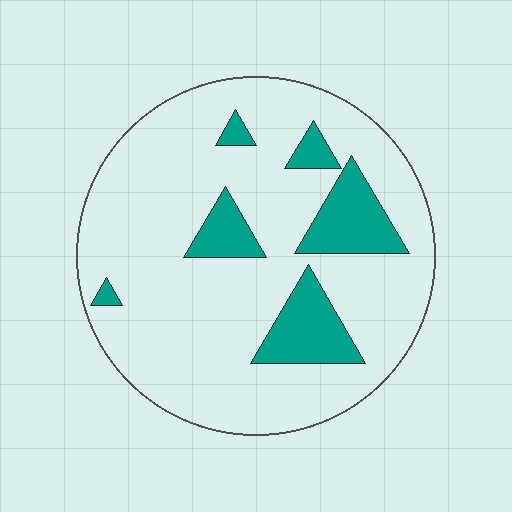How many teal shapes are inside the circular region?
6.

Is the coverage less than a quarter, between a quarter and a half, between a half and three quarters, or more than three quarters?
Less than a quarter.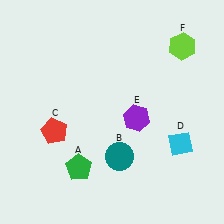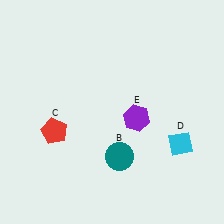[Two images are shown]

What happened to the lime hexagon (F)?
The lime hexagon (F) was removed in Image 2. It was in the top-right area of Image 1.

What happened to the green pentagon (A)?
The green pentagon (A) was removed in Image 2. It was in the bottom-left area of Image 1.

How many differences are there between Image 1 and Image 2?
There are 2 differences between the two images.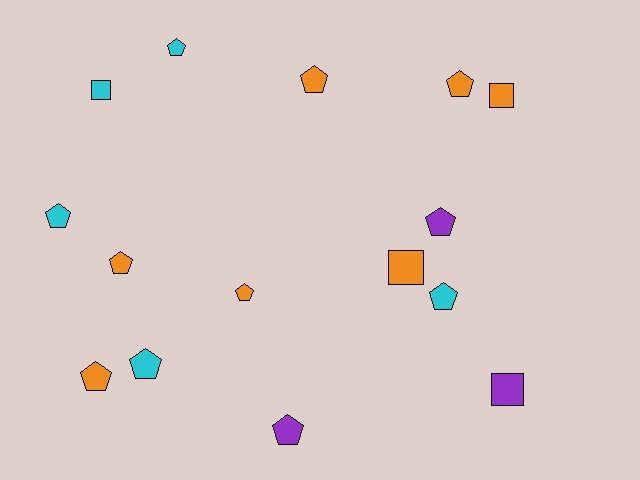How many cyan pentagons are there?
There are 4 cyan pentagons.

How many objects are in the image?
There are 15 objects.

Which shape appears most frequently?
Pentagon, with 11 objects.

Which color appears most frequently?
Orange, with 7 objects.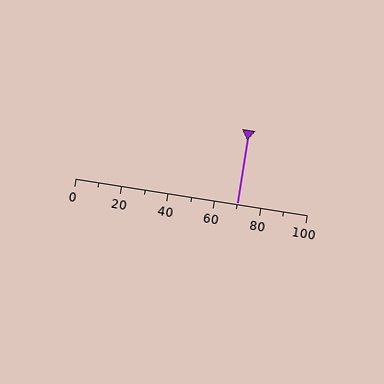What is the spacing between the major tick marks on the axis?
The major ticks are spaced 20 apart.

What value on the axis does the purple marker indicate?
The marker indicates approximately 70.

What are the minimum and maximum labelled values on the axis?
The axis runs from 0 to 100.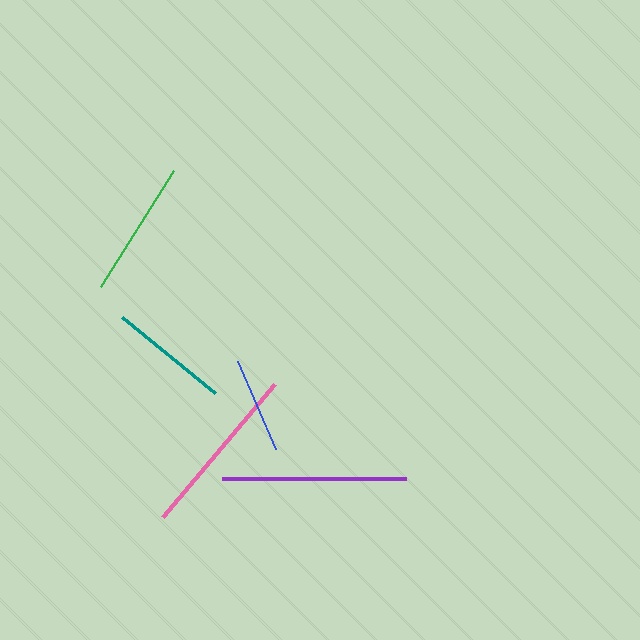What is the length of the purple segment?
The purple segment is approximately 184 pixels long.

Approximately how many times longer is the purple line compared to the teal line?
The purple line is approximately 1.5 times the length of the teal line.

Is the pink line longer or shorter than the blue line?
The pink line is longer than the blue line.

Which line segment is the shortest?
The blue line is the shortest at approximately 96 pixels.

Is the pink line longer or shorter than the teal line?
The pink line is longer than the teal line.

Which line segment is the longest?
The purple line is the longest at approximately 184 pixels.